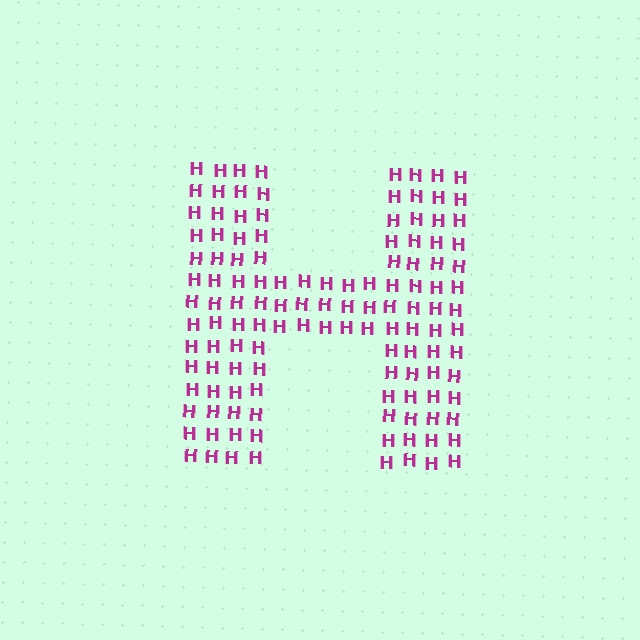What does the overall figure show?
The overall figure shows the letter H.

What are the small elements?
The small elements are letter H's.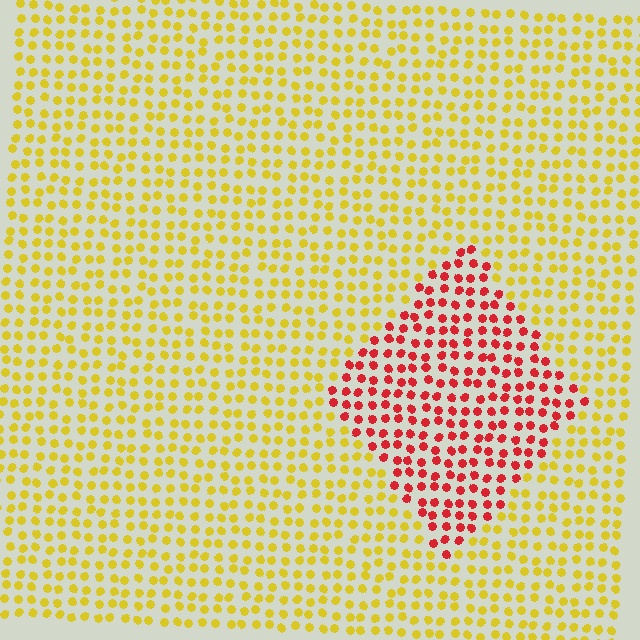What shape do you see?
I see a diamond.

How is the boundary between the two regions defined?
The boundary is defined purely by a slight shift in hue (about 58 degrees). Spacing, size, and orientation are identical on both sides.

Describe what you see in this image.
The image is filled with small yellow elements in a uniform arrangement. A diamond-shaped region is visible where the elements are tinted to a slightly different hue, forming a subtle color boundary.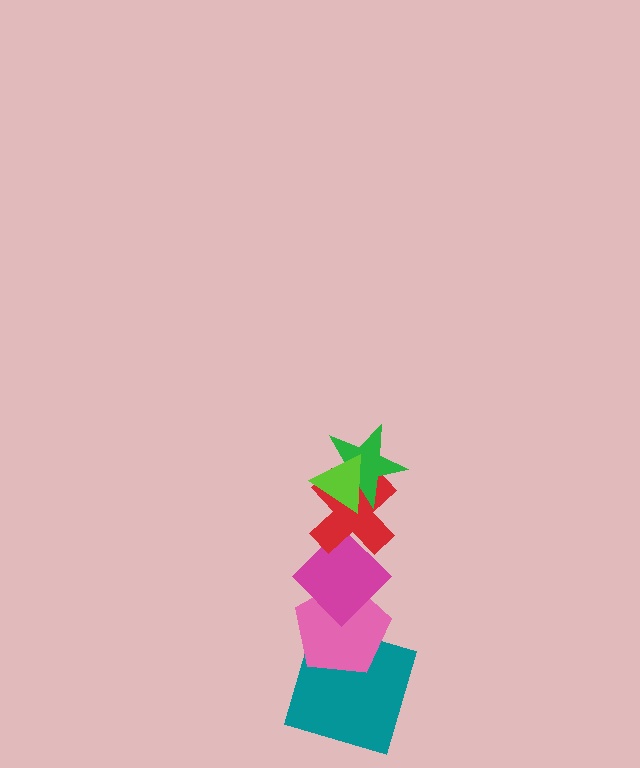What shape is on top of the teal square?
The pink pentagon is on top of the teal square.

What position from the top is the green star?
The green star is 2nd from the top.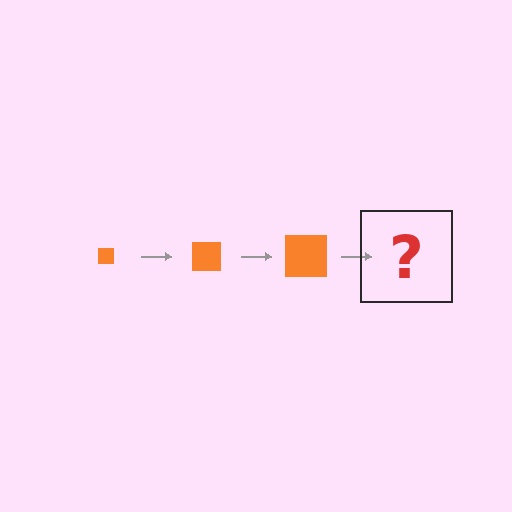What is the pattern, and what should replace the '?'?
The pattern is that the square gets progressively larger each step. The '?' should be an orange square, larger than the previous one.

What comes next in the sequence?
The next element should be an orange square, larger than the previous one.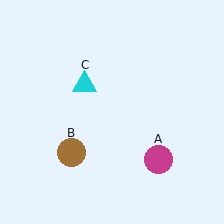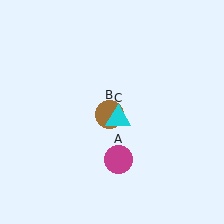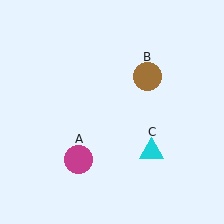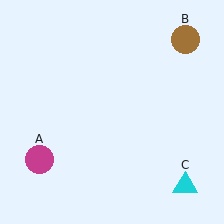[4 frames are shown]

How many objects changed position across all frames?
3 objects changed position: magenta circle (object A), brown circle (object B), cyan triangle (object C).